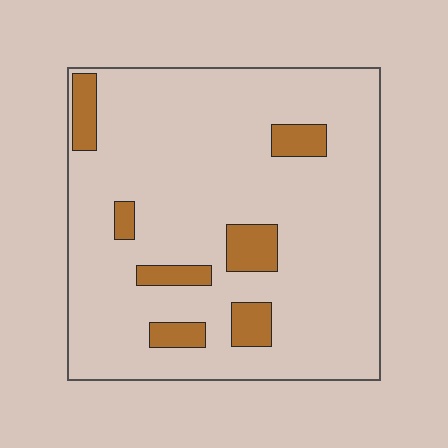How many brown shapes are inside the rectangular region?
7.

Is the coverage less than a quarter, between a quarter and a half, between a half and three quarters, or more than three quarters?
Less than a quarter.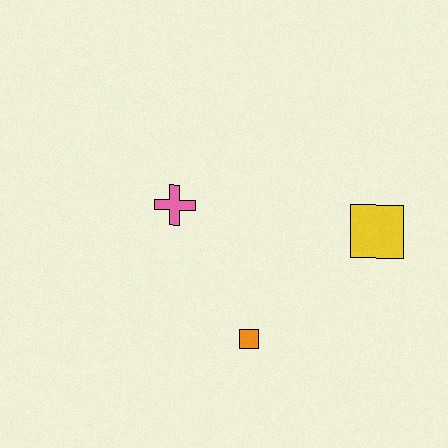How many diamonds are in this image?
There are no diamonds.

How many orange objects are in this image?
There is 1 orange object.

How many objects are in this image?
There are 3 objects.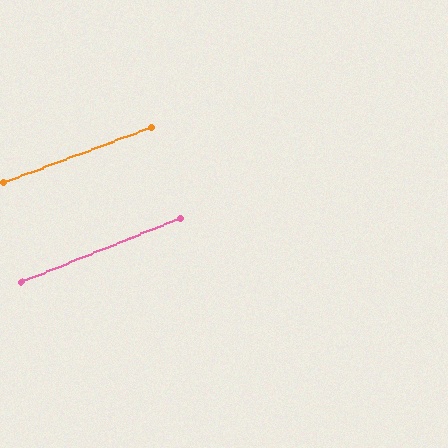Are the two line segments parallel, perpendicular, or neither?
Parallel — their directions differ by only 1.2°.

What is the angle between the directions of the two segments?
Approximately 1 degree.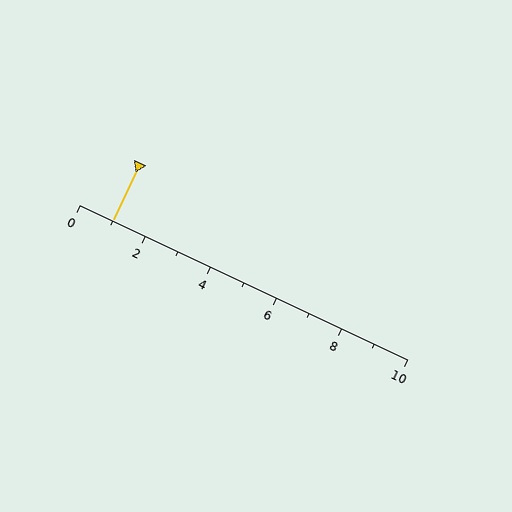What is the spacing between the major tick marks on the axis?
The major ticks are spaced 2 apart.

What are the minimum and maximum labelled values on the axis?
The axis runs from 0 to 10.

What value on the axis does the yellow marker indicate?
The marker indicates approximately 1.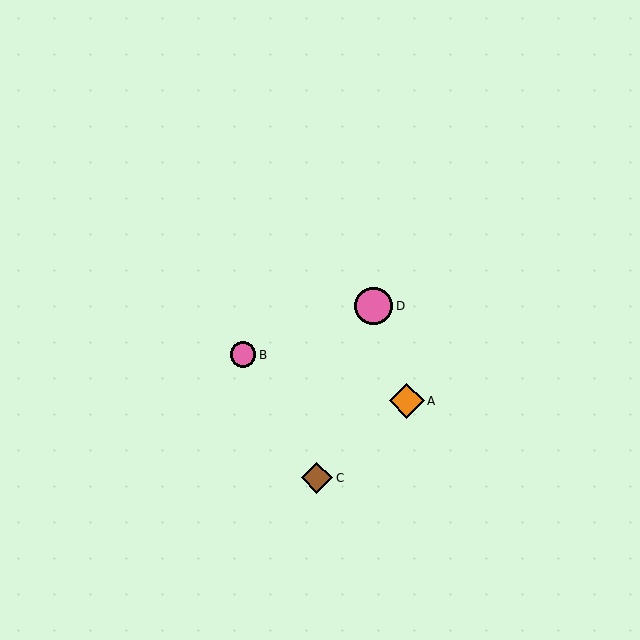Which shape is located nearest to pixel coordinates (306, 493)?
The brown diamond (labeled C) at (317, 478) is nearest to that location.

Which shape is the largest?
The pink circle (labeled D) is the largest.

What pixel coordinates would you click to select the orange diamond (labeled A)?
Click at (407, 401) to select the orange diamond A.